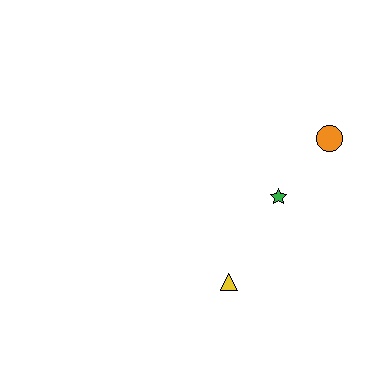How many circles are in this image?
There is 1 circle.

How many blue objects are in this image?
There are no blue objects.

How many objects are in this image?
There are 3 objects.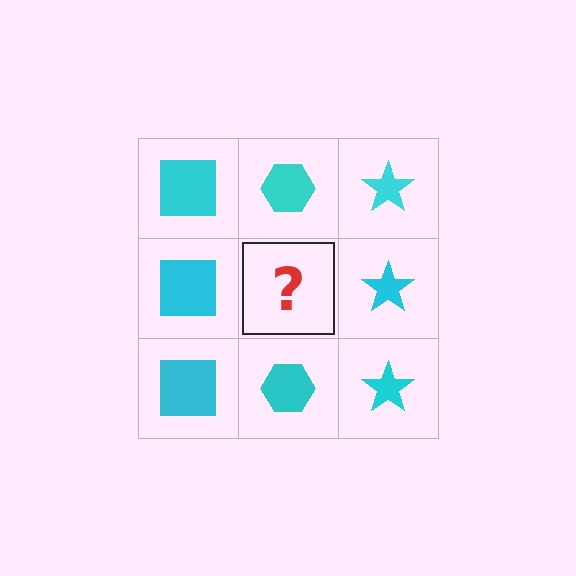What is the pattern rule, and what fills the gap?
The rule is that each column has a consistent shape. The gap should be filled with a cyan hexagon.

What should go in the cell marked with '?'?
The missing cell should contain a cyan hexagon.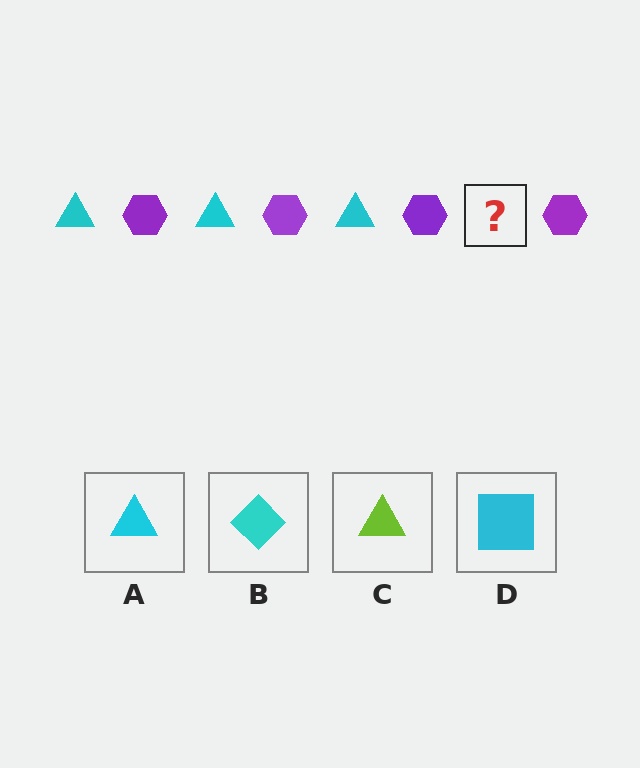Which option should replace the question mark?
Option A.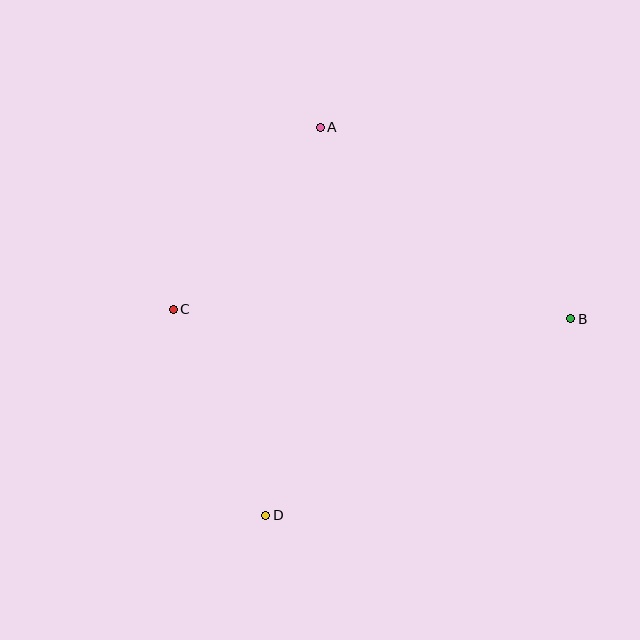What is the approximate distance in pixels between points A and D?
The distance between A and D is approximately 392 pixels.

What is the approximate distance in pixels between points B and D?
The distance between B and D is approximately 362 pixels.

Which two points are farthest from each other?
Points B and C are farthest from each other.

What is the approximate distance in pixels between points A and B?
The distance between A and B is approximately 315 pixels.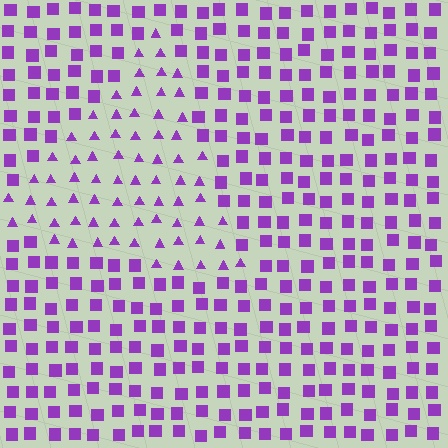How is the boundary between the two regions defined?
The boundary is defined by a change in element shape: triangles inside vs. squares outside. All elements share the same color and spacing.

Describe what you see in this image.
The image is filled with small purple elements arranged in a uniform grid. A triangle-shaped region contains triangles, while the surrounding area contains squares. The boundary is defined purely by the change in element shape.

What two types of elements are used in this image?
The image uses triangles inside the triangle region and squares outside it.